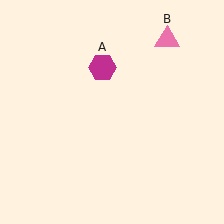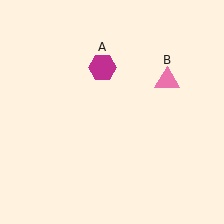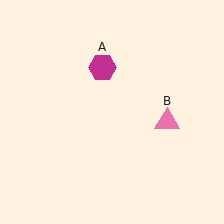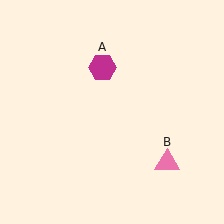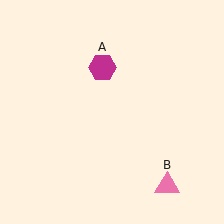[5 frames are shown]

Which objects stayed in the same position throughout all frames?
Magenta hexagon (object A) remained stationary.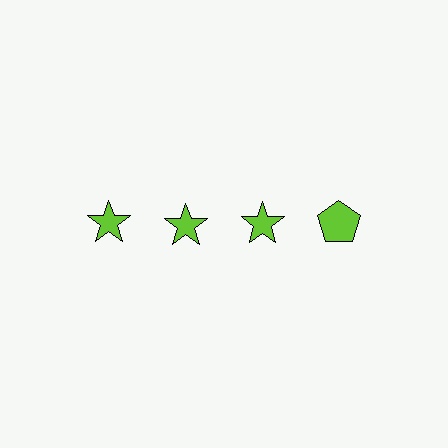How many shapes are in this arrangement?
There are 4 shapes arranged in a grid pattern.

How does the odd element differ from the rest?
It has a different shape: pentagon instead of star.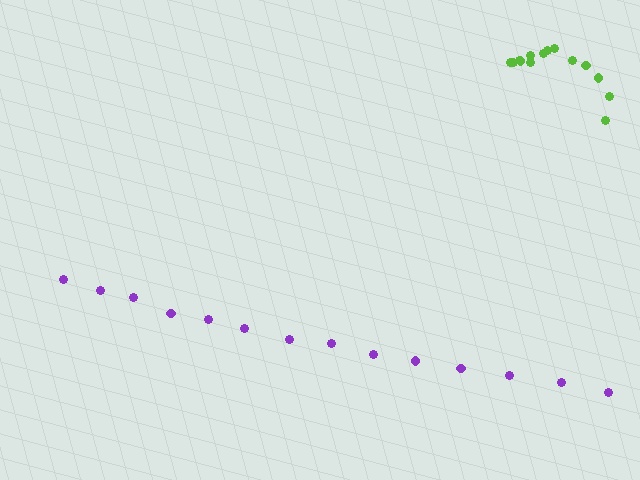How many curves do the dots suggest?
There are 2 distinct paths.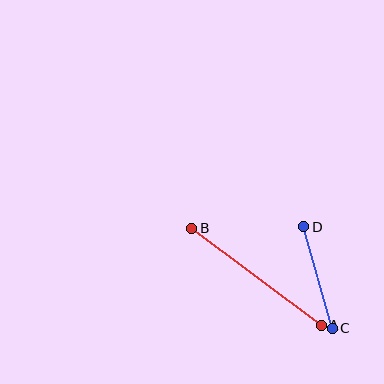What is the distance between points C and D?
The distance is approximately 105 pixels.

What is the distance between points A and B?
The distance is approximately 162 pixels.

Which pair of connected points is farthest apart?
Points A and B are farthest apart.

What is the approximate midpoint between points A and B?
The midpoint is at approximately (256, 277) pixels.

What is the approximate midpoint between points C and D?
The midpoint is at approximately (318, 277) pixels.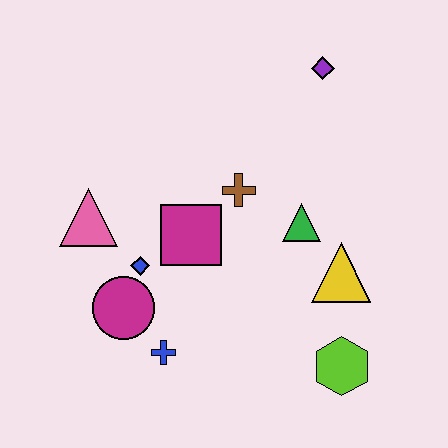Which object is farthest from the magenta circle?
The purple diamond is farthest from the magenta circle.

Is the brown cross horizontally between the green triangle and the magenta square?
Yes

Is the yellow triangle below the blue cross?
No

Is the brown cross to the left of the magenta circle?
No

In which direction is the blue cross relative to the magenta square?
The blue cross is below the magenta square.